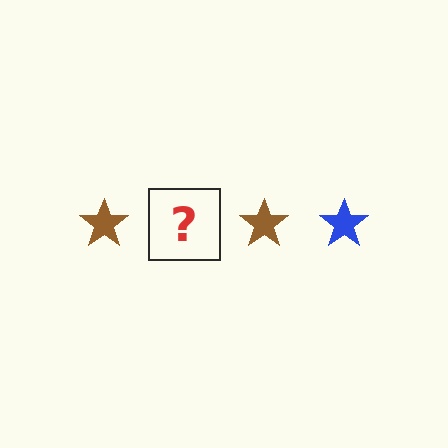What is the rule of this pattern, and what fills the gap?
The rule is that the pattern cycles through brown, blue stars. The gap should be filled with a blue star.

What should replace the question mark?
The question mark should be replaced with a blue star.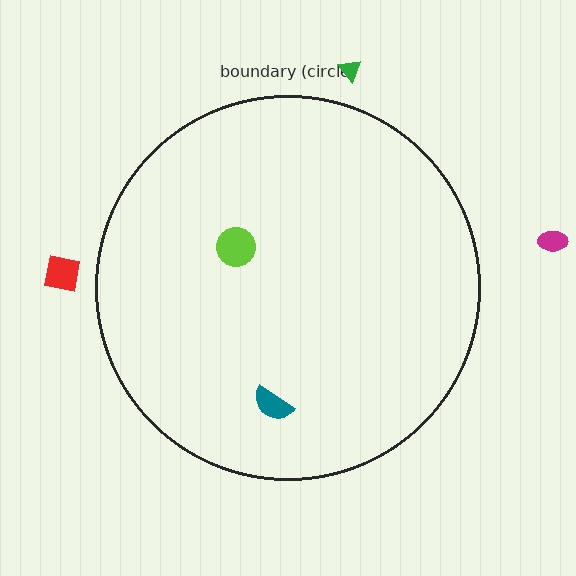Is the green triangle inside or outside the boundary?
Outside.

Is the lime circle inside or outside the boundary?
Inside.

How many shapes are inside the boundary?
2 inside, 3 outside.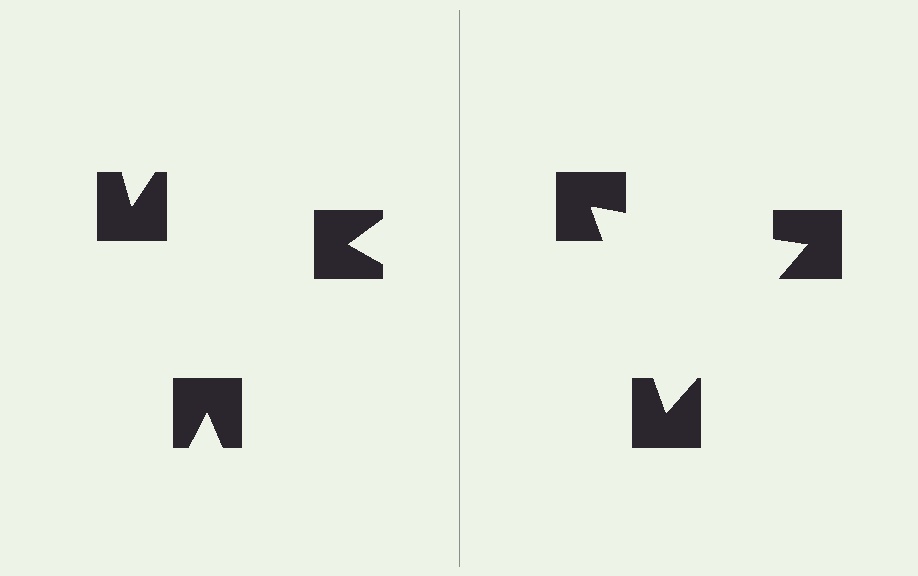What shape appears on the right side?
An illusory triangle.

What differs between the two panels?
The notched squares are positioned identically on both sides; only the wedge orientations differ. On the right they align to a triangle; on the left they are misaligned.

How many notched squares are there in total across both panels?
6 — 3 on each side.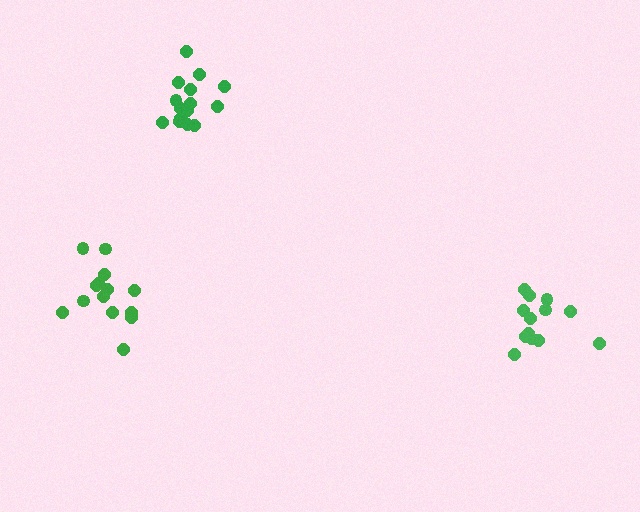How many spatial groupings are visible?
There are 3 spatial groupings.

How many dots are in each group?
Group 1: 16 dots, Group 2: 13 dots, Group 3: 14 dots (43 total).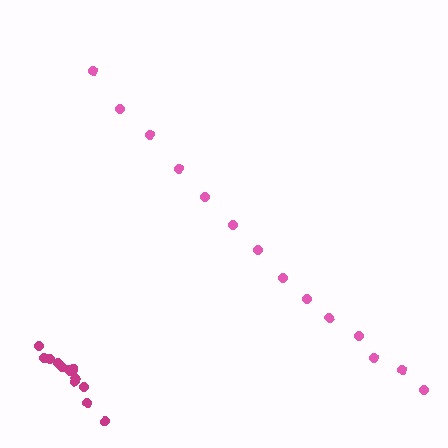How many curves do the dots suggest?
There are 2 distinct paths.